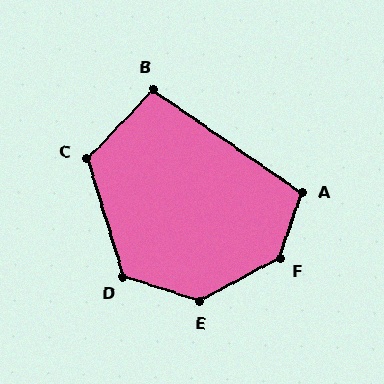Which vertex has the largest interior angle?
F, at approximately 137 degrees.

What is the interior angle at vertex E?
Approximately 134 degrees (obtuse).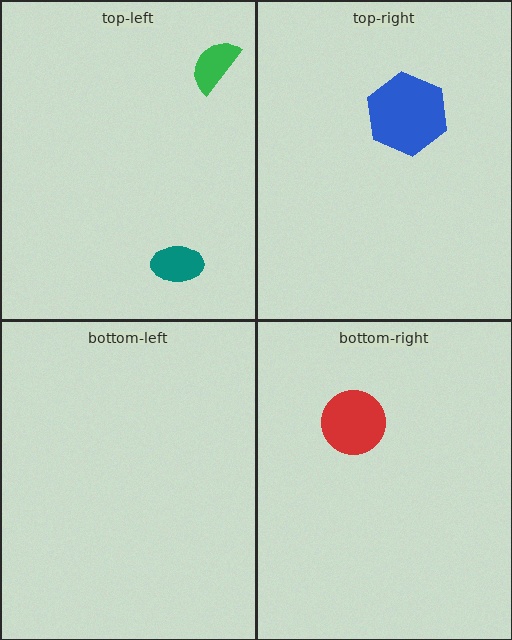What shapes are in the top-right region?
The blue hexagon.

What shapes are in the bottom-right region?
The red circle.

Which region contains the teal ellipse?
The top-left region.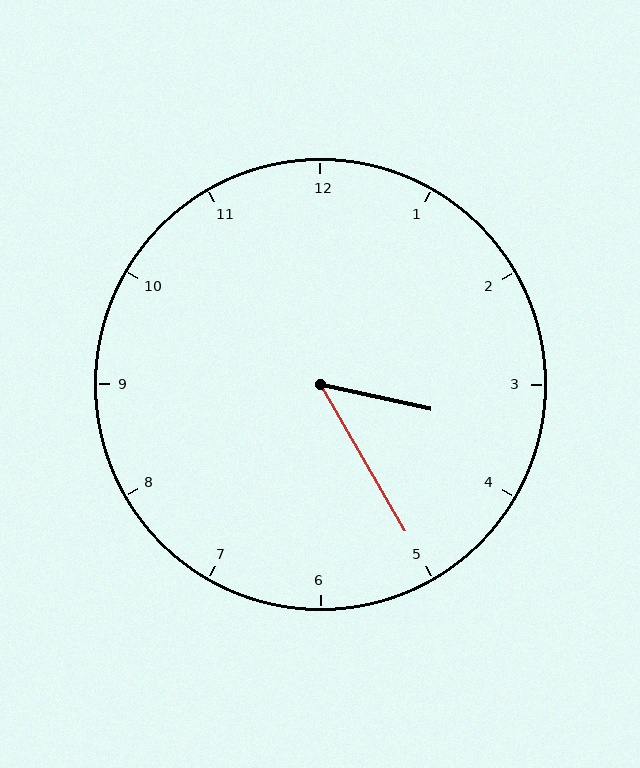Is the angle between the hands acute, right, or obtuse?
It is acute.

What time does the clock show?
3:25.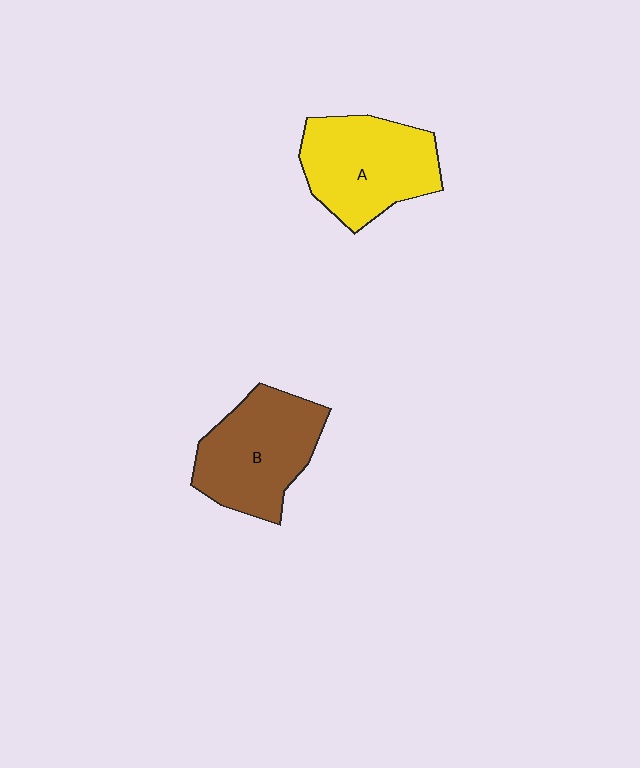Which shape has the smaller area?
Shape B (brown).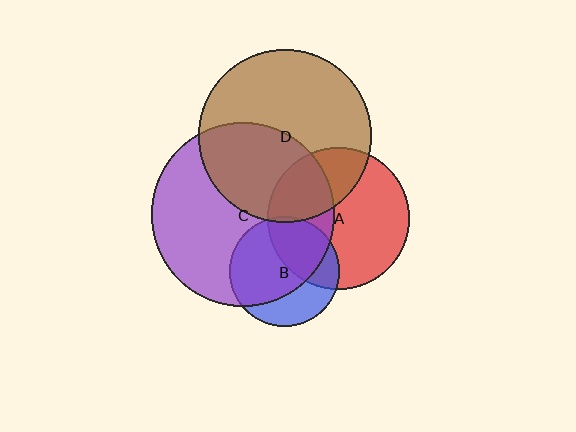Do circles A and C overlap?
Yes.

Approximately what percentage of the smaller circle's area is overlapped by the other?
Approximately 40%.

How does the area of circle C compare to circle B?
Approximately 2.8 times.